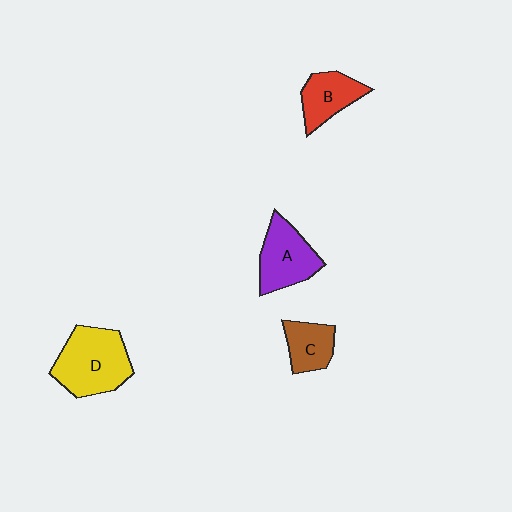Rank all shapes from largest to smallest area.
From largest to smallest: D (yellow), A (purple), B (red), C (brown).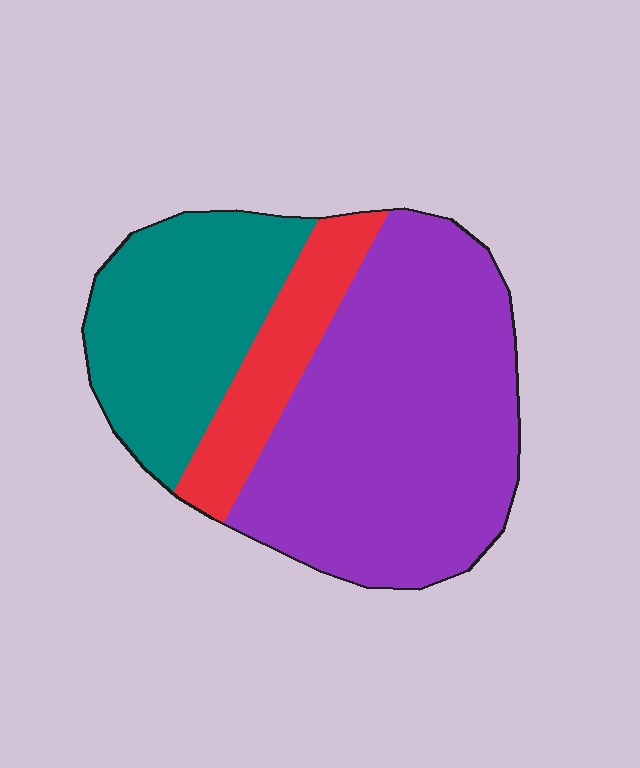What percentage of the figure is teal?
Teal covers 29% of the figure.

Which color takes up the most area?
Purple, at roughly 55%.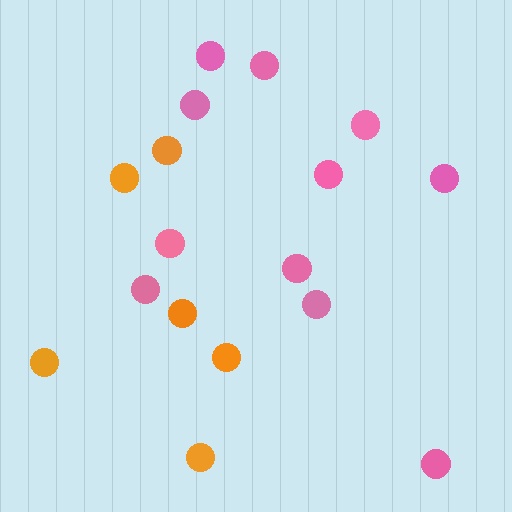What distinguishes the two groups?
There are 2 groups: one group of orange circles (6) and one group of pink circles (11).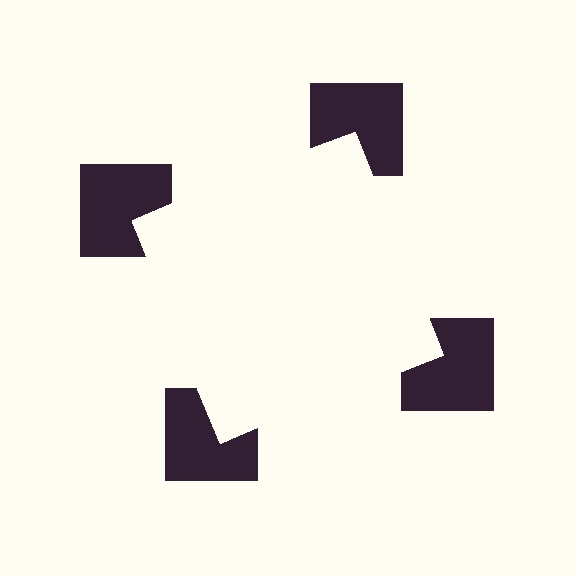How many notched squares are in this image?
There are 4 — one at each vertex of the illusory square.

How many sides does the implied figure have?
4 sides.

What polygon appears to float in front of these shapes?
An illusory square — its edges are inferred from the aligned wedge cuts in the notched squares, not physically drawn.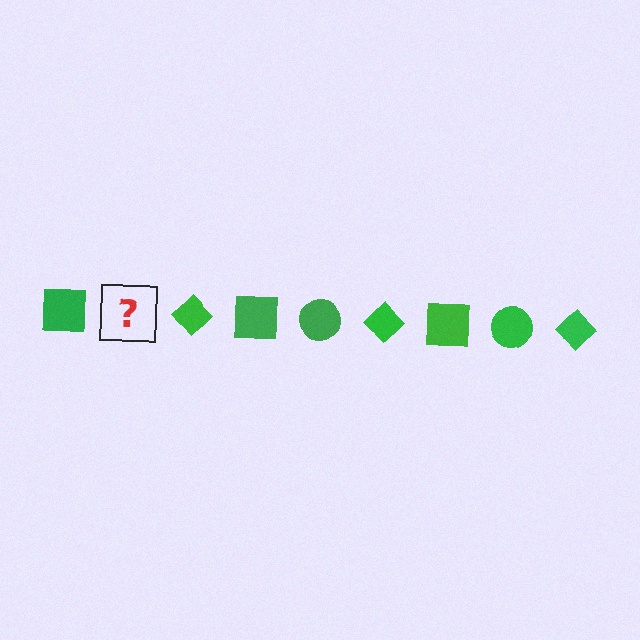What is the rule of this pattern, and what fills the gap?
The rule is that the pattern cycles through square, circle, diamond shapes in green. The gap should be filled with a green circle.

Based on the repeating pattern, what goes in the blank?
The blank should be a green circle.